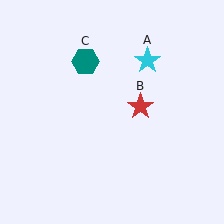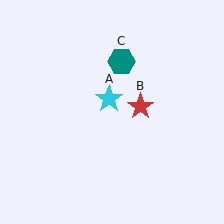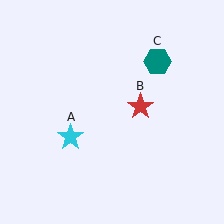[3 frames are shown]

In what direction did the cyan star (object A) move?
The cyan star (object A) moved down and to the left.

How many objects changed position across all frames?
2 objects changed position: cyan star (object A), teal hexagon (object C).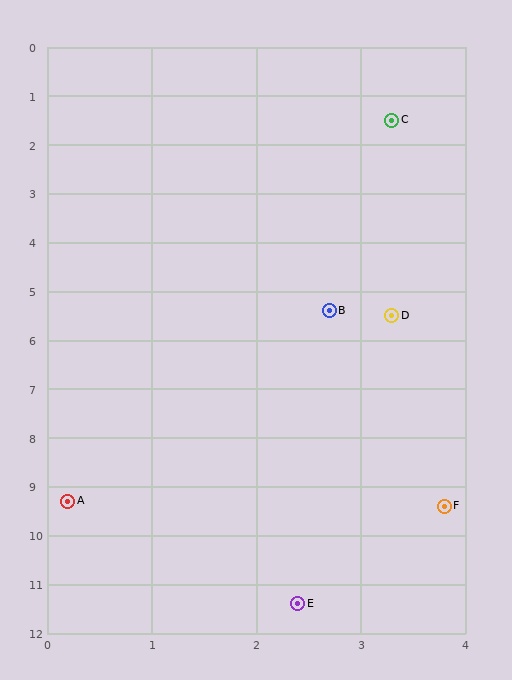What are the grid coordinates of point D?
Point D is at approximately (3.3, 5.5).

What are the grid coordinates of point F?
Point F is at approximately (3.8, 9.4).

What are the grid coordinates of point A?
Point A is at approximately (0.2, 9.3).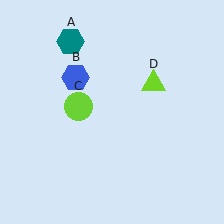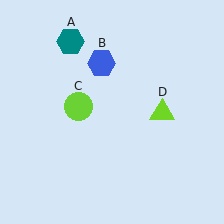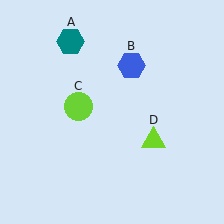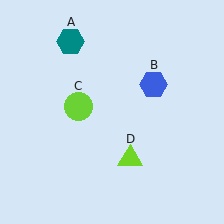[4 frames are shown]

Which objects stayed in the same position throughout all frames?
Teal hexagon (object A) and lime circle (object C) remained stationary.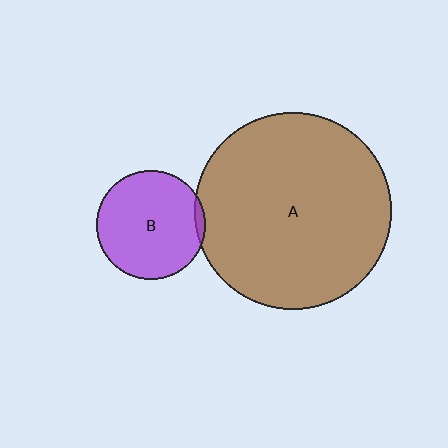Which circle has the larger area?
Circle A (brown).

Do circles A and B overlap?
Yes.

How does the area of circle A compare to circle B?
Approximately 3.3 times.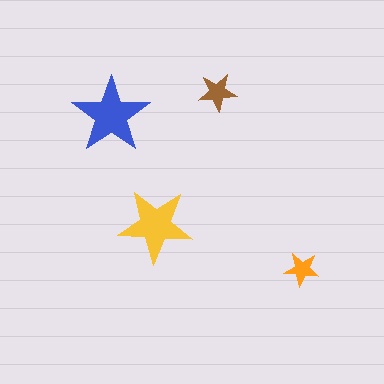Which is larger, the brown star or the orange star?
The brown one.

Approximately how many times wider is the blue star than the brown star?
About 2 times wider.